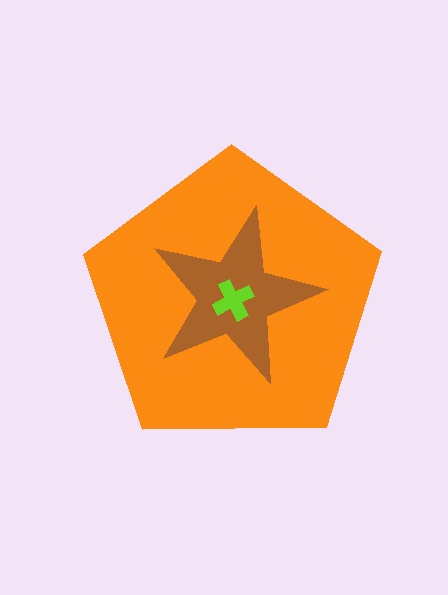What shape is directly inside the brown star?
The lime cross.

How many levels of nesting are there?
3.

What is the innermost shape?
The lime cross.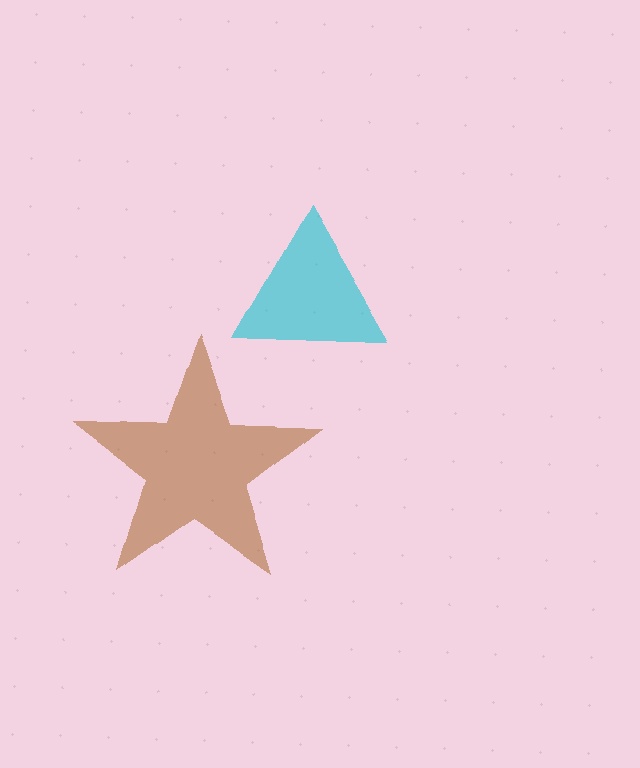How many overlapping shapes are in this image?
There are 2 overlapping shapes in the image.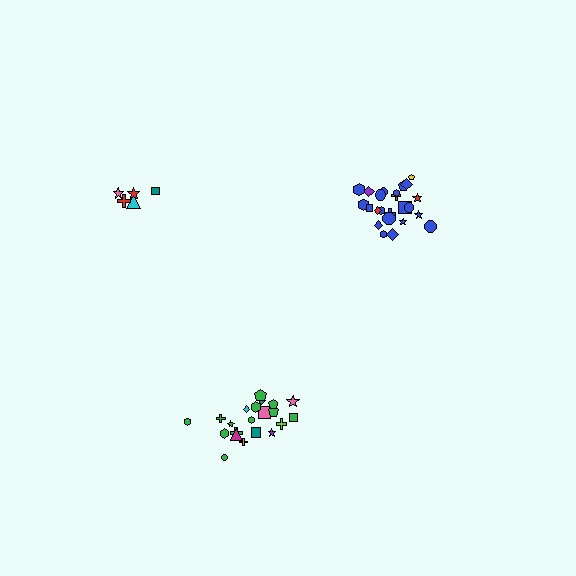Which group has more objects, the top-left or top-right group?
The top-right group.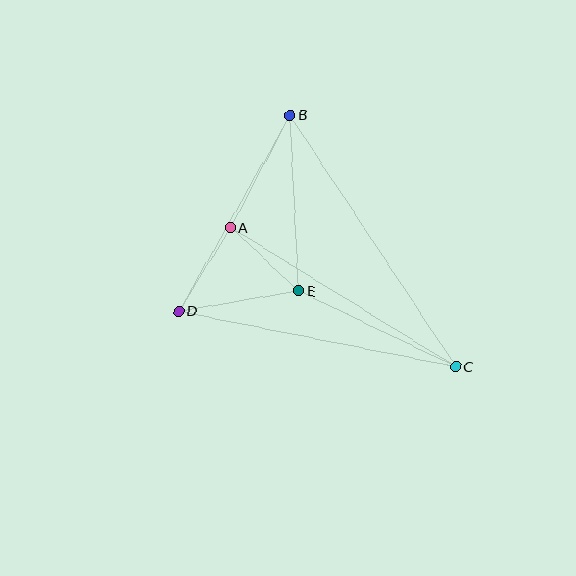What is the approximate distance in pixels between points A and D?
The distance between A and D is approximately 98 pixels.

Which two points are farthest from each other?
Points B and C are farthest from each other.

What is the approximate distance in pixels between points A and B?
The distance between A and B is approximately 127 pixels.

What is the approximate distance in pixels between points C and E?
The distance between C and E is approximately 174 pixels.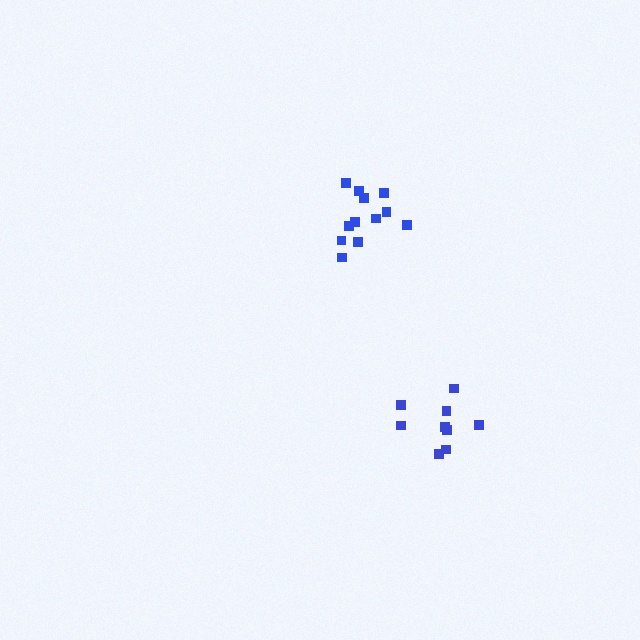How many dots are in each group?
Group 1: 12 dots, Group 2: 9 dots (21 total).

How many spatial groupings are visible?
There are 2 spatial groupings.